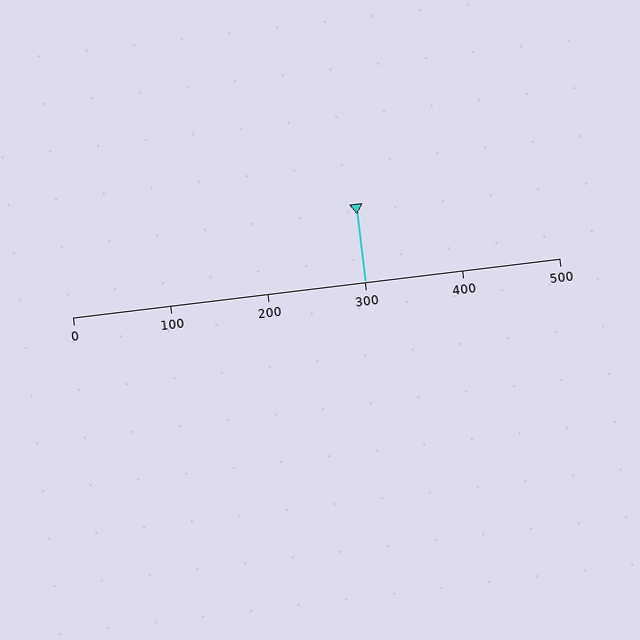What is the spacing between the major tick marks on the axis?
The major ticks are spaced 100 apart.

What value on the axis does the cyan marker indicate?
The marker indicates approximately 300.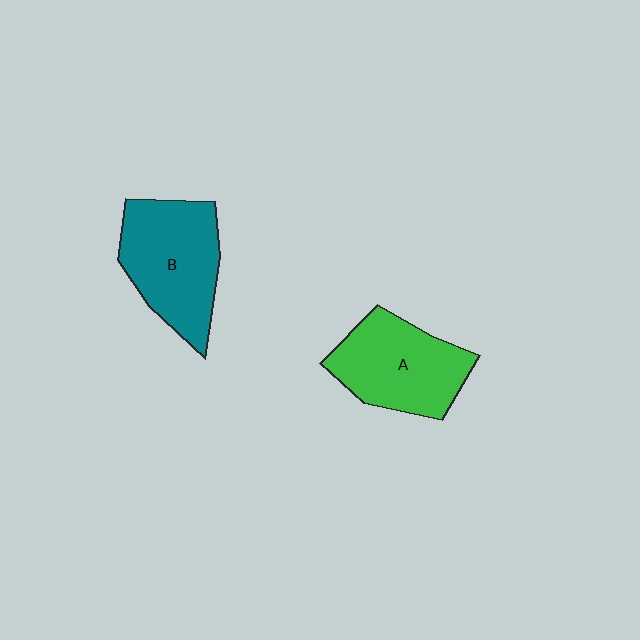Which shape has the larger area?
Shape B (teal).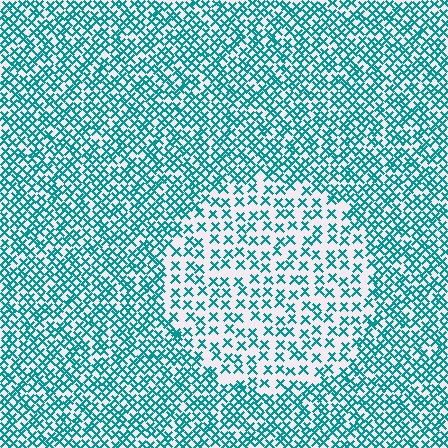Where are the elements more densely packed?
The elements are more densely packed outside the circle boundary.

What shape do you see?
I see a circle.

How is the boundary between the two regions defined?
The boundary is defined by a change in element density (approximately 2.0x ratio). All elements are the same color, size, and shape.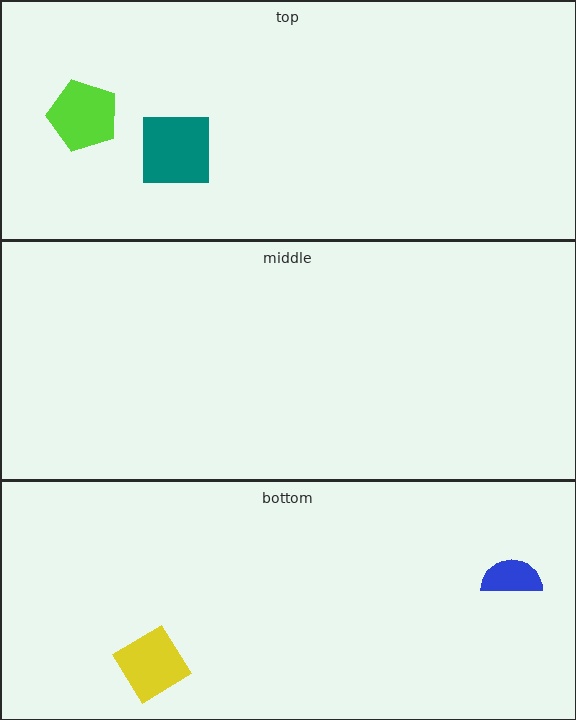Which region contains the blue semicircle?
The bottom region.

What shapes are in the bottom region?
The yellow diamond, the blue semicircle.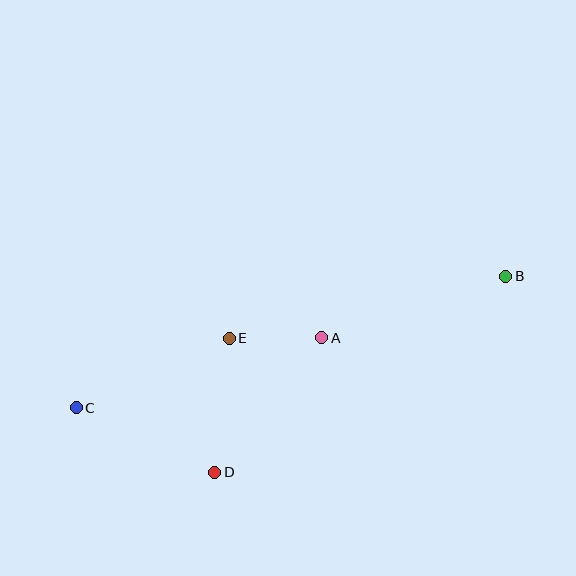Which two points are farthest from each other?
Points B and C are farthest from each other.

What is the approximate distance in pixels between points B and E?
The distance between B and E is approximately 284 pixels.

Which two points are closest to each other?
Points A and E are closest to each other.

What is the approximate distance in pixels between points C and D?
The distance between C and D is approximately 153 pixels.